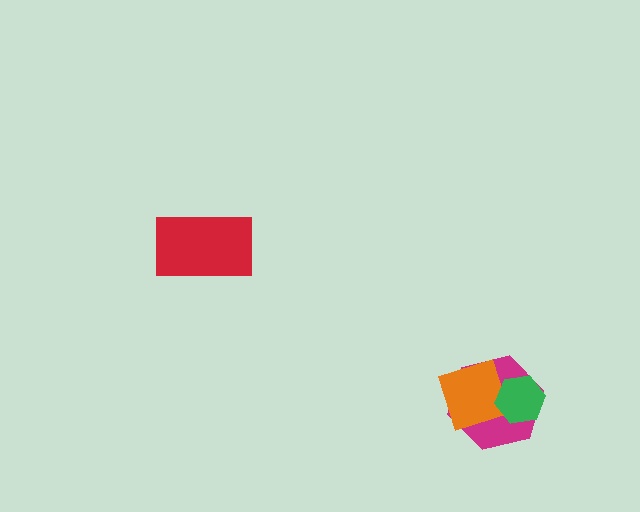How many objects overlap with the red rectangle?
0 objects overlap with the red rectangle.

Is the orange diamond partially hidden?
Yes, it is partially covered by another shape.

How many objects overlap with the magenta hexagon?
2 objects overlap with the magenta hexagon.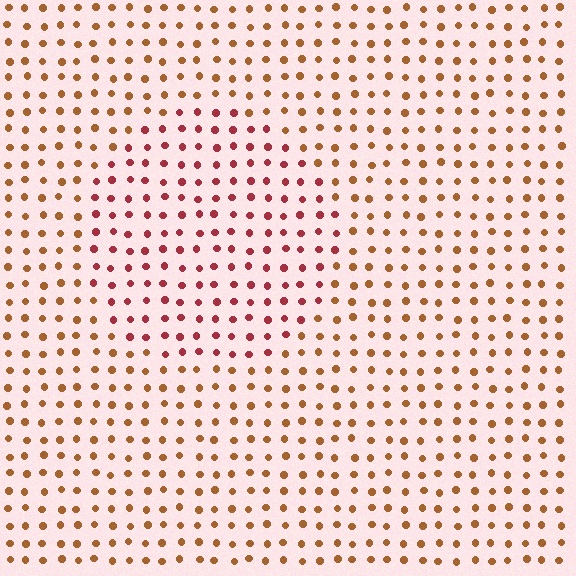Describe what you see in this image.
The image is filled with small brown elements in a uniform arrangement. A circle-shaped region is visible where the elements are tinted to a slightly different hue, forming a subtle color boundary.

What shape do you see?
I see a circle.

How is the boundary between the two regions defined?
The boundary is defined purely by a slight shift in hue (about 36 degrees). Spacing, size, and orientation are identical on both sides.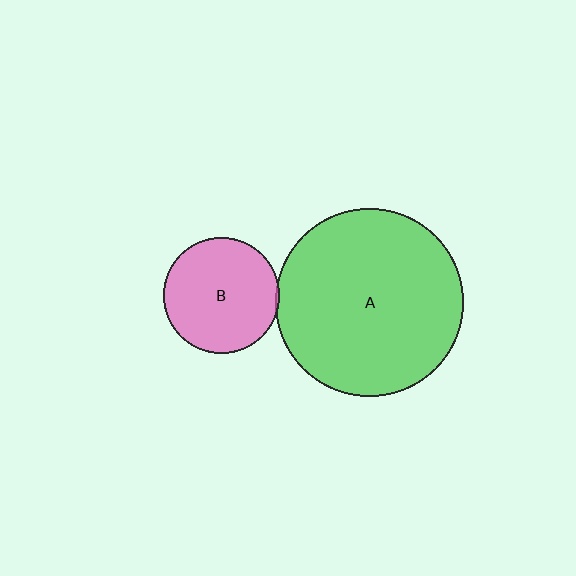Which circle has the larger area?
Circle A (green).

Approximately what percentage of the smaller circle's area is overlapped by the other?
Approximately 5%.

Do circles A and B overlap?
Yes.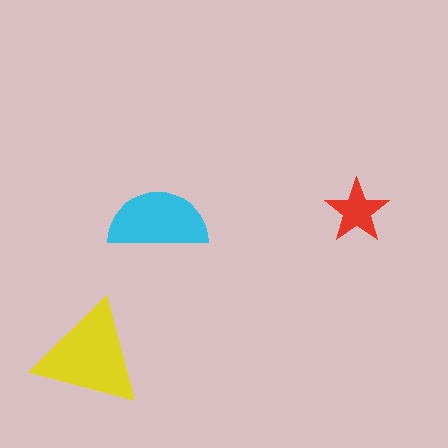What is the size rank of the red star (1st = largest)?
3rd.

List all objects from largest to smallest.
The yellow triangle, the cyan semicircle, the red star.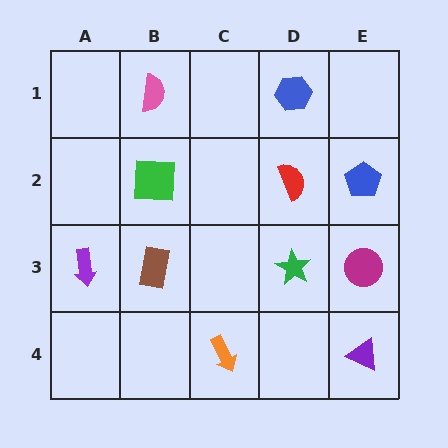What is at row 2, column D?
A red semicircle.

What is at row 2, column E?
A blue pentagon.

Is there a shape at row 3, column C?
No, that cell is empty.